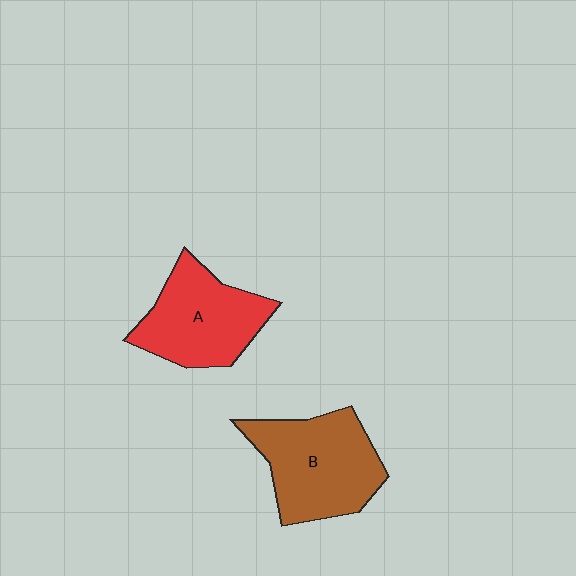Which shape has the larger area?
Shape B (brown).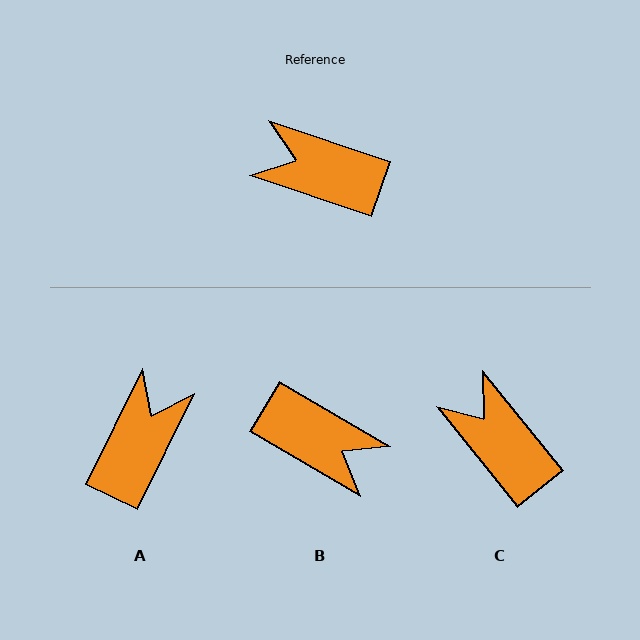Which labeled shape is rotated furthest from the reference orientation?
B, about 168 degrees away.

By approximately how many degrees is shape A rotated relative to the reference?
Approximately 97 degrees clockwise.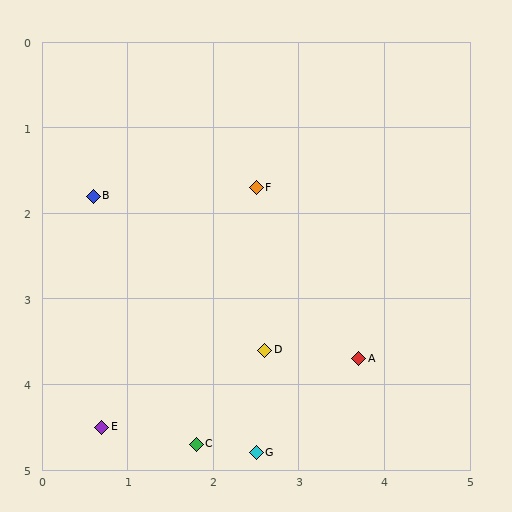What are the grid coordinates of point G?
Point G is at approximately (2.5, 4.8).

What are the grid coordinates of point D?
Point D is at approximately (2.6, 3.6).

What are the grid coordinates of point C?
Point C is at approximately (1.8, 4.7).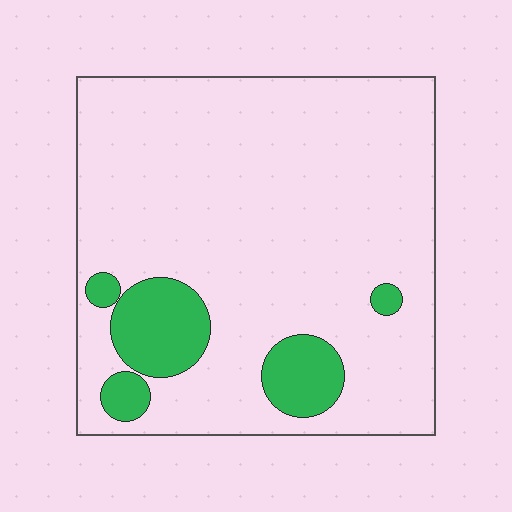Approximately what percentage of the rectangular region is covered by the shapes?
Approximately 15%.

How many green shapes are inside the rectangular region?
5.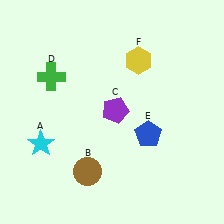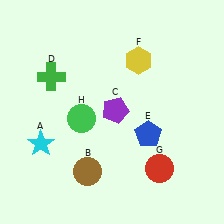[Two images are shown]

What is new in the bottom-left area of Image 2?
A green circle (H) was added in the bottom-left area of Image 2.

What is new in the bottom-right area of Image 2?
A red circle (G) was added in the bottom-right area of Image 2.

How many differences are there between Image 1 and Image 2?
There are 2 differences between the two images.